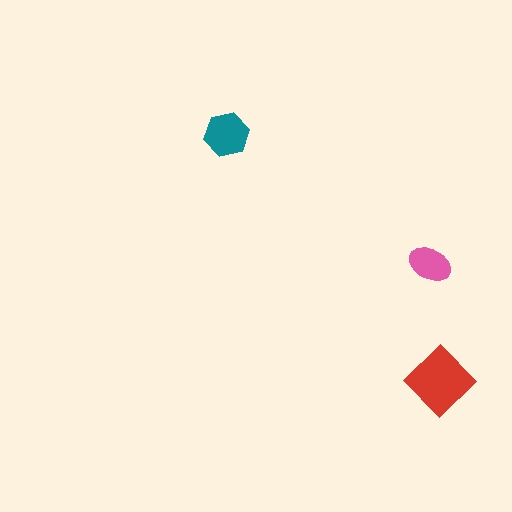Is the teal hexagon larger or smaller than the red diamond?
Smaller.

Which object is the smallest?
The pink ellipse.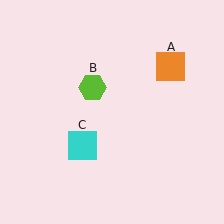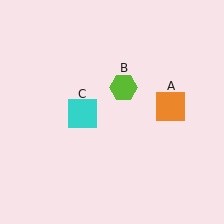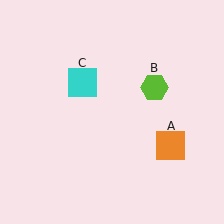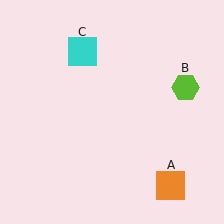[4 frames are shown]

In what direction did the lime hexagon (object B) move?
The lime hexagon (object B) moved right.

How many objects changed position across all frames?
3 objects changed position: orange square (object A), lime hexagon (object B), cyan square (object C).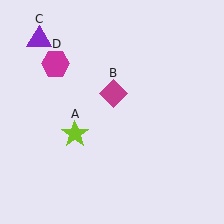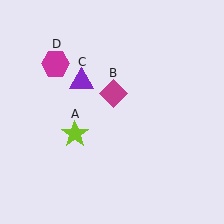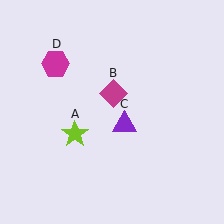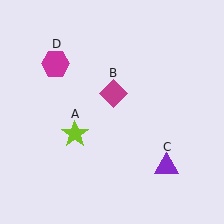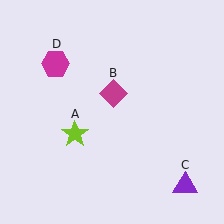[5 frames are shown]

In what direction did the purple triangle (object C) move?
The purple triangle (object C) moved down and to the right.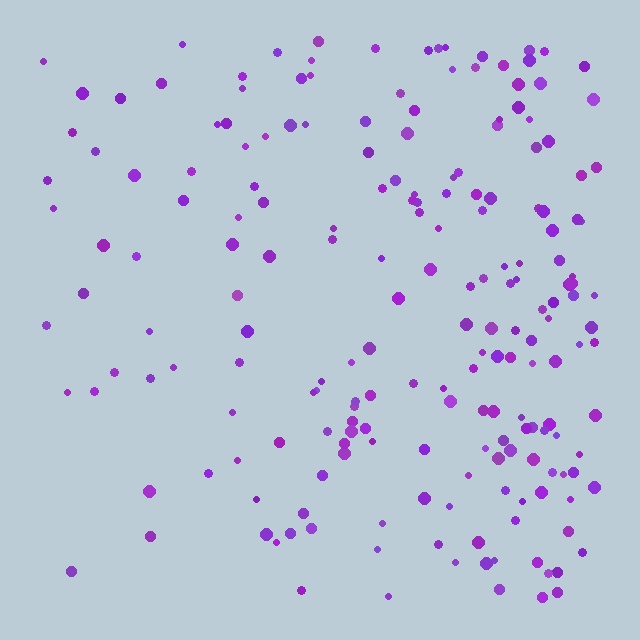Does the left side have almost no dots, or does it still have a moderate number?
Still a moderate number, just noticeably fewer than the right.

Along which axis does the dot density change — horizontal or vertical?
Horizontal.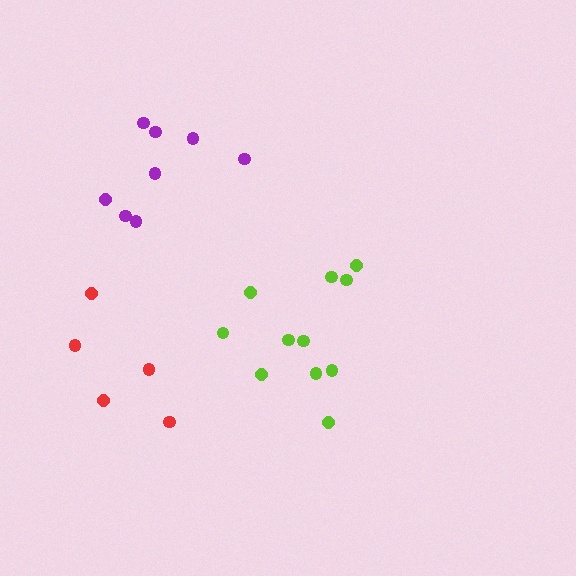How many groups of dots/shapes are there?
There are 3 groups.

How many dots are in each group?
Group 1: 8 dots, Group 2: 5 dots, Group 3: 11 dots (24 total).